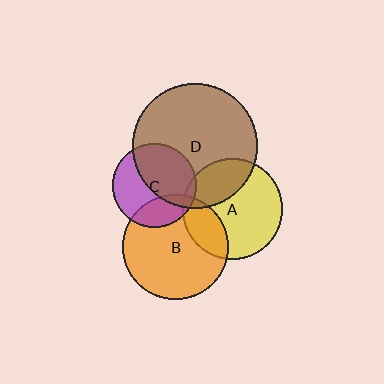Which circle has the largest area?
Circle D (brown).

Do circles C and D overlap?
Yes.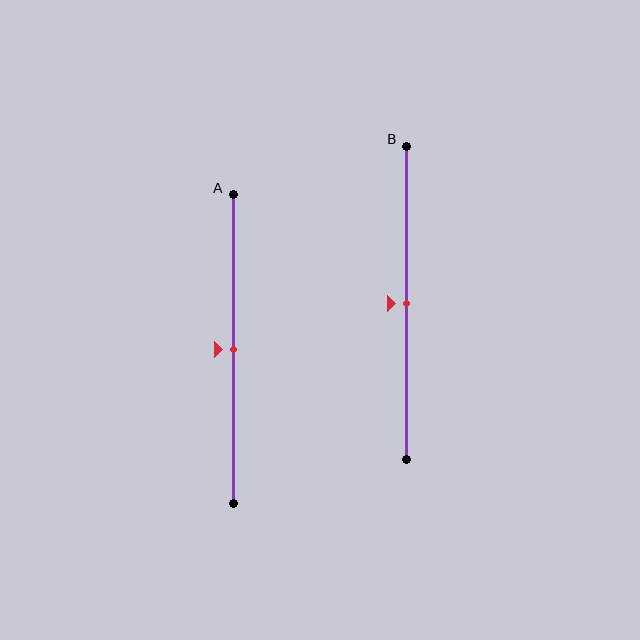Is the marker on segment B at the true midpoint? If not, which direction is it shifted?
Yes, the marker on segment B is at the true midpoint.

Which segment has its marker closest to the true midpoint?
Segment A has its marker closest to the true midpoint.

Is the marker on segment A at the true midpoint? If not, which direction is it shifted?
Yes, the marker on segment A is at the true midpoint.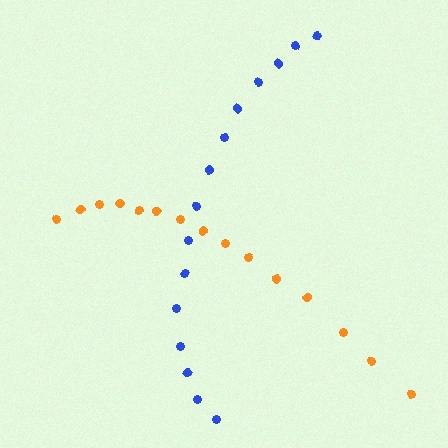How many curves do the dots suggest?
There are 2 distinct paths.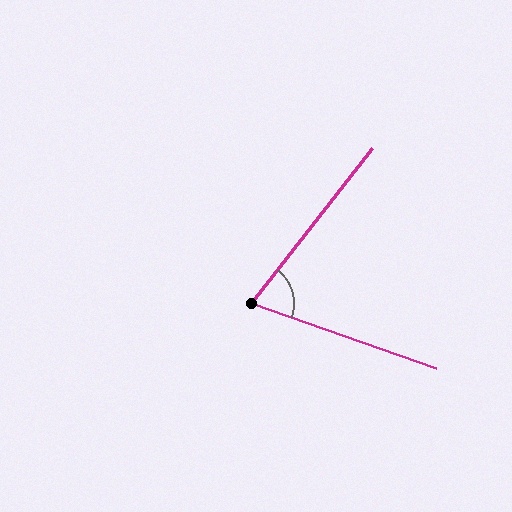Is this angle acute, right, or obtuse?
It is acute.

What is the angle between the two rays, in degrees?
Approximately 72 degrees.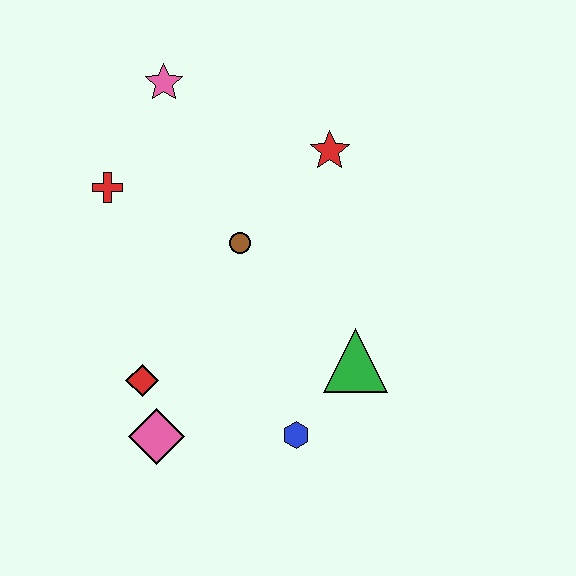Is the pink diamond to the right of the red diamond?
Yes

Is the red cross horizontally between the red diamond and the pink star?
No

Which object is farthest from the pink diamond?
The pink star is farthest from the pink diamond.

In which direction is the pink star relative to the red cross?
The pink star is above the red cross.